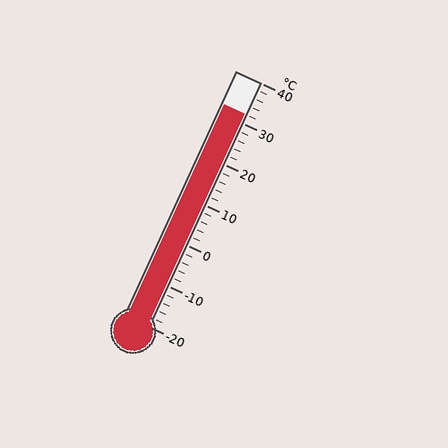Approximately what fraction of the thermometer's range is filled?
The thermometer is filled to approximately 85% of its range.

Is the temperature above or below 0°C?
The temperature is above 0°C.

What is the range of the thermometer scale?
The thermometer scale ranges from -20°C to 40°C.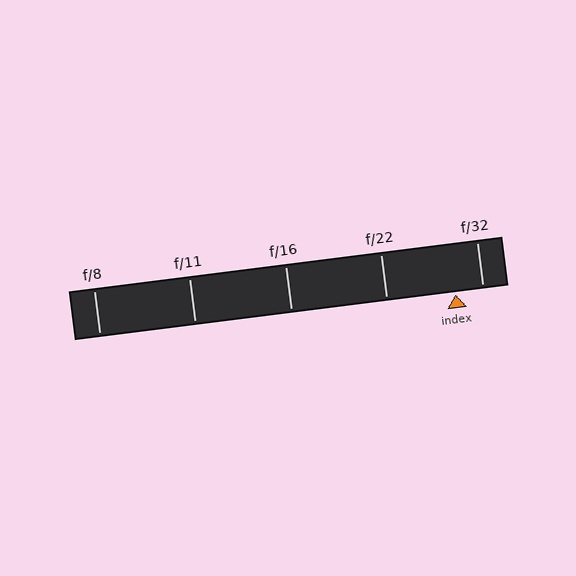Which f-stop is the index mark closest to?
The index mark is closest to f/32.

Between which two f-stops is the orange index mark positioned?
The index mark is between f/22 and f/32.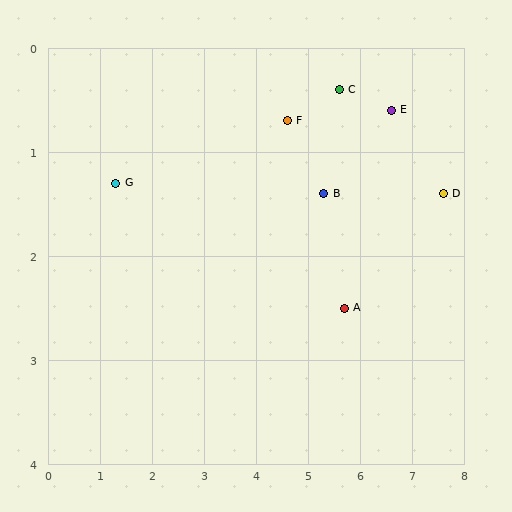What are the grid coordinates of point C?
Point C is at approximately (5.6, 0.4).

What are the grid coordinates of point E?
Point E is at approximately (6.6, 0.6).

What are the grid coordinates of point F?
Point F is at approximately (4.6, 0.7).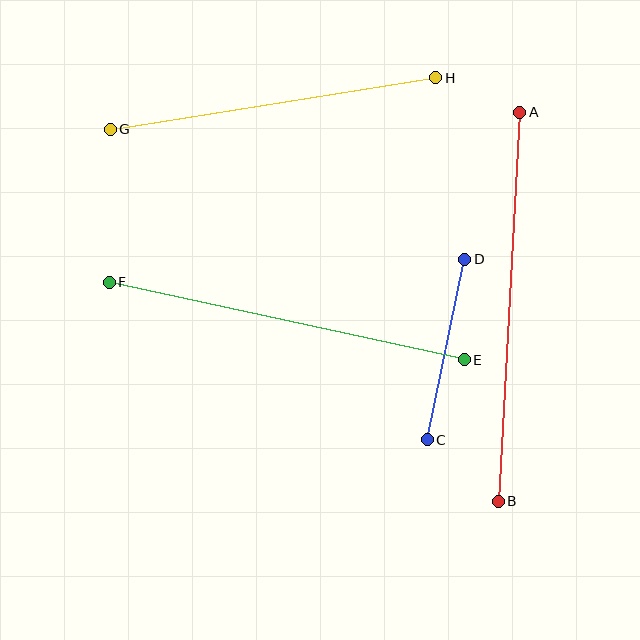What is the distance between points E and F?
The distance is approximately 363 pixels.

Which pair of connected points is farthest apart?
Points A and B are farthest apart.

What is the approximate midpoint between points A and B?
The midpoint is at approximately (509, 307) pixels.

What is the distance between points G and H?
The distance is approximately 330 pixels.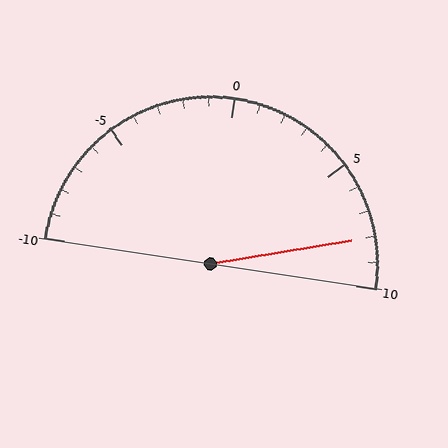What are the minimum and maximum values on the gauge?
The gauge ranges from -10 to 10.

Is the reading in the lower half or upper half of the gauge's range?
The reading is in the upper half of the range (-10 to 10).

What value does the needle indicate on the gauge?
The needle indicates approximately 8.